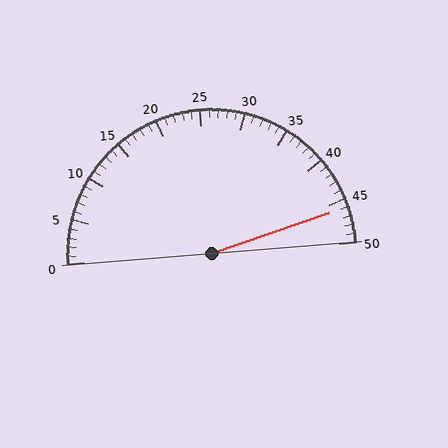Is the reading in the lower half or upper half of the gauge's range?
The reading is in the upper half of the range (0 to 50).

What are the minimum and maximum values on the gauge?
The gauge ranges from 0 to 50.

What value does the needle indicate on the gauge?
The needle indicates approximately 46.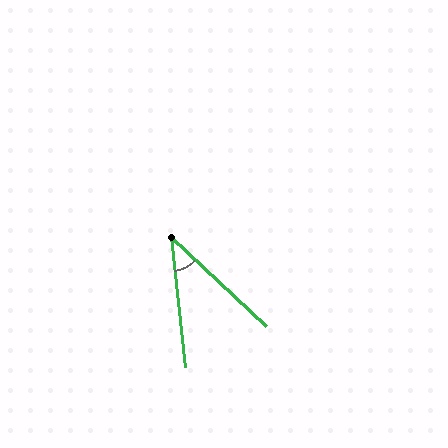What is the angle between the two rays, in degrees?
Approximately 41 degrees.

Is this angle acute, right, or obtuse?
It is acute.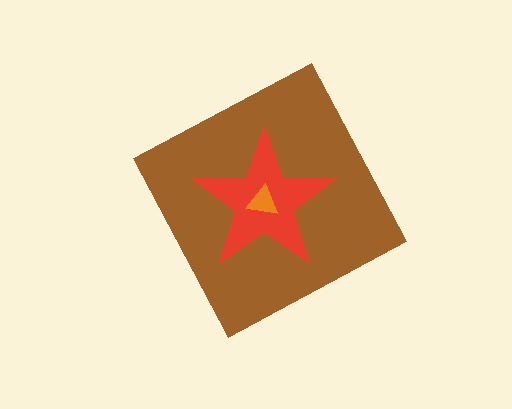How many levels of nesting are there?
3.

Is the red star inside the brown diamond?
Yes.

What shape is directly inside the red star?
The orange triangle.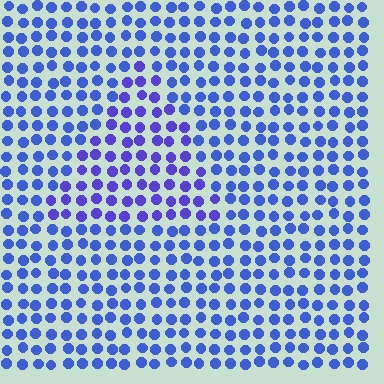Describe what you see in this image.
The image is filled with small blue elements in a uniform arrangement. A triangle-shaped region is visible where the elements are tinted to a slightly different hue, forming a subtle color boundary.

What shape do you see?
I see a triangle.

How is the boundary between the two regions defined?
The boundary is defined purely by a slight shift in hue (about 24 degrees). Spacing, size, and orientation are identical on both sides.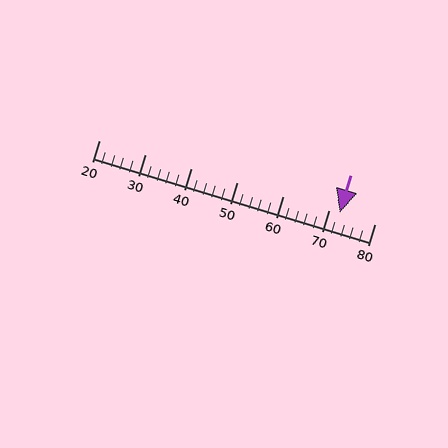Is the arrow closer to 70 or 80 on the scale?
The arrow is closer to 70.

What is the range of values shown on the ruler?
The ruler shows values from 20 to 80.